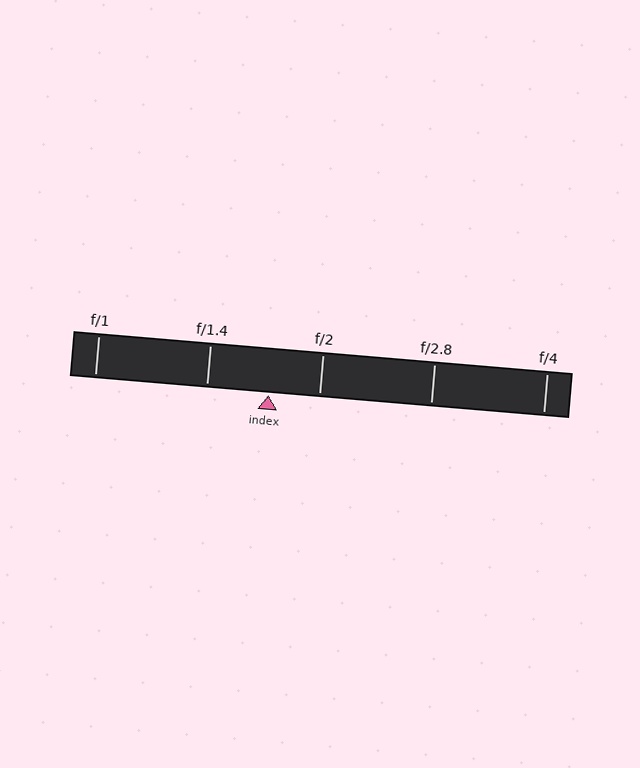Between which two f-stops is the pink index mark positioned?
The index mark is between f/1.4 and f/2.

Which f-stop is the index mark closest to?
The index mark is closest to f/2.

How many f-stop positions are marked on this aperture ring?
There are 5 f-stop positions marked.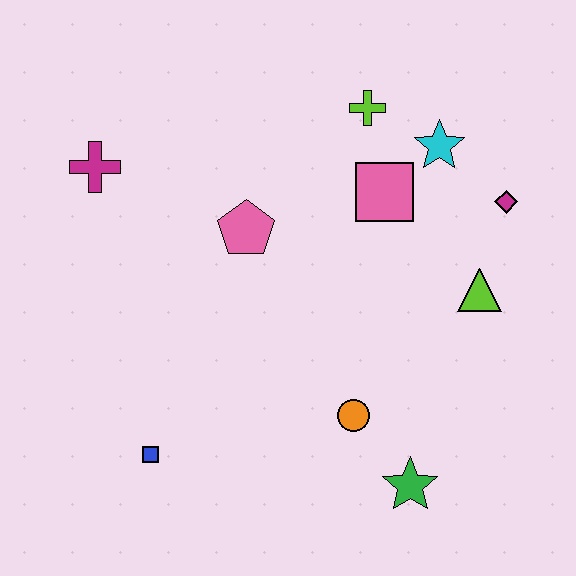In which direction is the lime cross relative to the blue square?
The lime cross is above the blue square.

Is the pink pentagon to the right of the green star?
No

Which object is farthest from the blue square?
The magenta diamond is farthest from the blue square.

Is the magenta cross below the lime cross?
Yes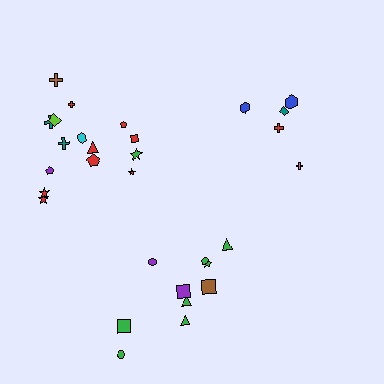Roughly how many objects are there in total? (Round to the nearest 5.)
Roughly 30 objects in total.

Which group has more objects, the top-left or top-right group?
The top-left group.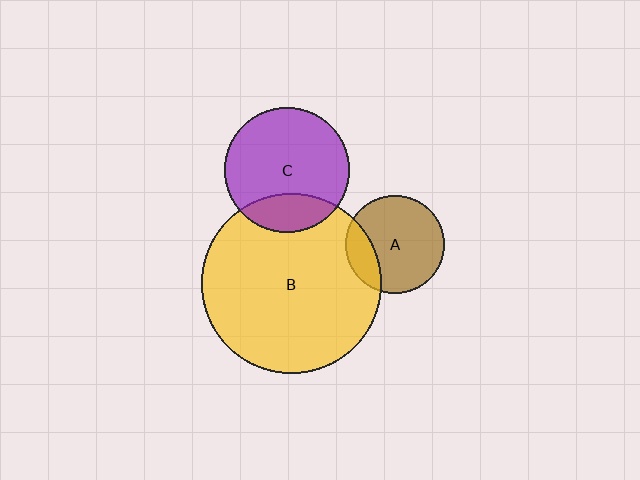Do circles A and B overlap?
Yes.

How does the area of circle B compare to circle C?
Approximately 2.1 times.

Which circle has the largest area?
Circle B (yellow).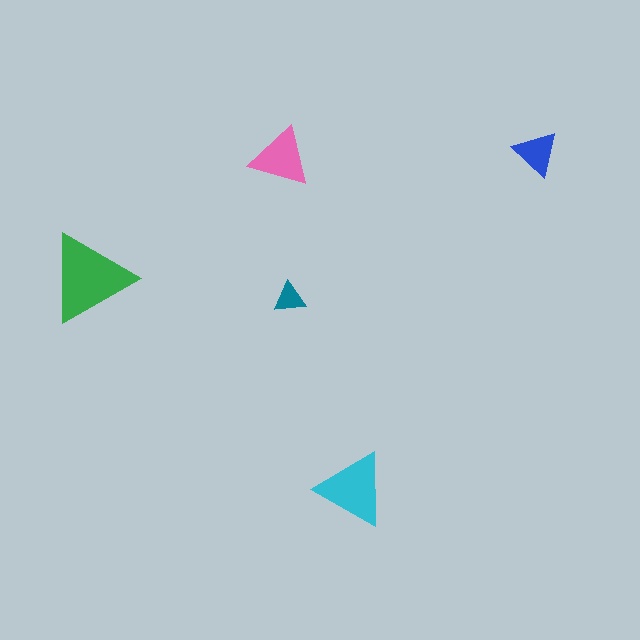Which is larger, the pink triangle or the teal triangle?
The pink one.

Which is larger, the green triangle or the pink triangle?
The green one.